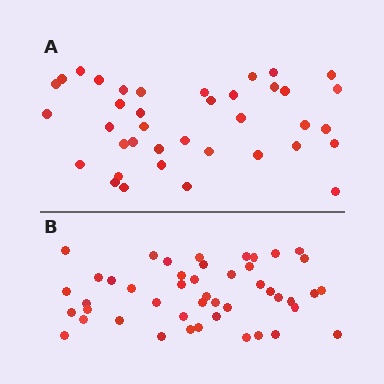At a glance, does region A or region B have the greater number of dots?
Region B (the bottom region) has more dots.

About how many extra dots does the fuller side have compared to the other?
Region B has roughly 8 or so more dots than region A.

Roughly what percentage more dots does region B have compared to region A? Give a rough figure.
About 20% more.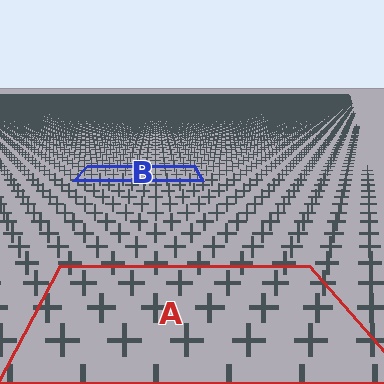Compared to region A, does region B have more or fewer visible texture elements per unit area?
Region B has more texture elements per unit area — they are packed more densely because it is farther away.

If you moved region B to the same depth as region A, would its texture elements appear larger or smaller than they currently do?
They would appear larger. At a closer depth, the same texture elements are projected at a bigger on-screen size.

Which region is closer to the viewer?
Region A is closer. The texture elements there are larger and more spread out.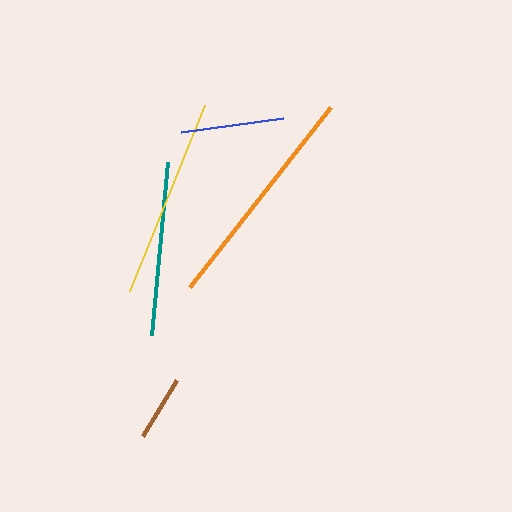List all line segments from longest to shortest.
From longest to shortest: orange, yellow, teal, blue, brown.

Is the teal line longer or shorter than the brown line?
The teal line is longer than the brown line.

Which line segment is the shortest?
The brown line is the shortest at approximately 66 pixels.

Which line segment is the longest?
The orange line is the longest at approximately 229 pixels.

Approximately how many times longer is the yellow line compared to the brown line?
The yellow line is approximately 3.1 times the length of the brown line.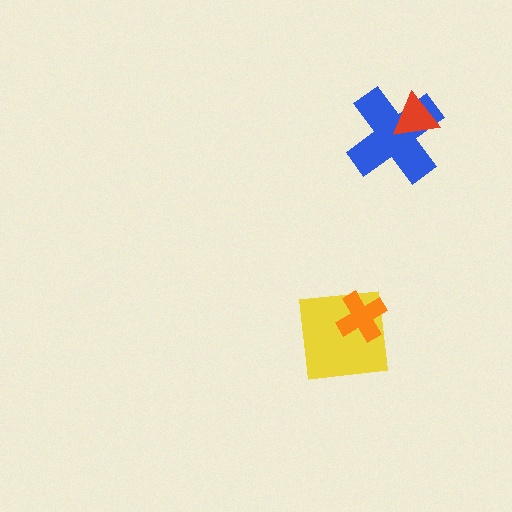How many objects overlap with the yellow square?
1 object overlaps with the yellow square.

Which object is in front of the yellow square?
The orange cross is in front of the yellow square.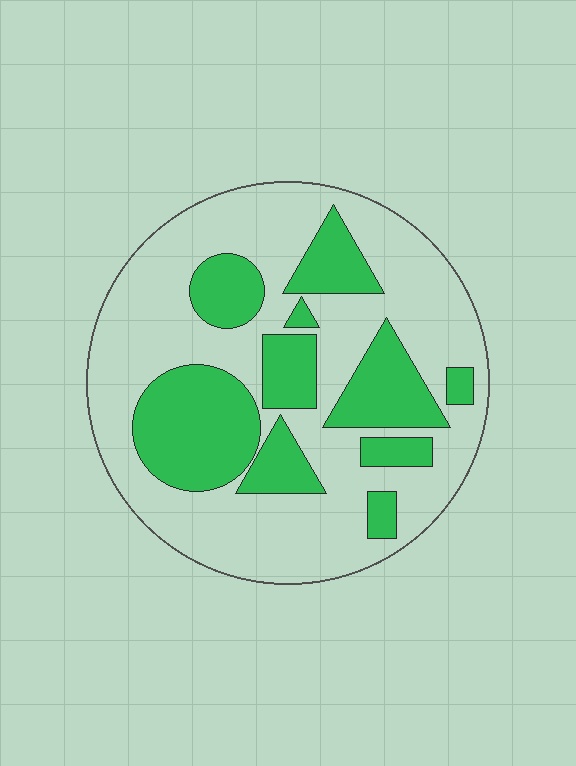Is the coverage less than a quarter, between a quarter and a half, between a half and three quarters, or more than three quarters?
Between a quarter and a half.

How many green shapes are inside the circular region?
10.